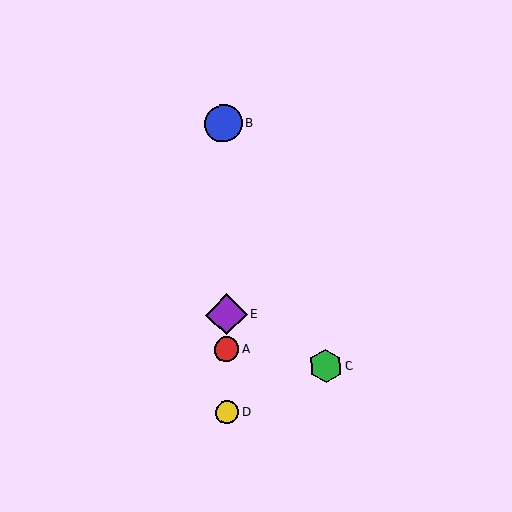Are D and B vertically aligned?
Yes, both are at x≈227.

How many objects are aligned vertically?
4 objects (A, B, D, E) are aligned vertically.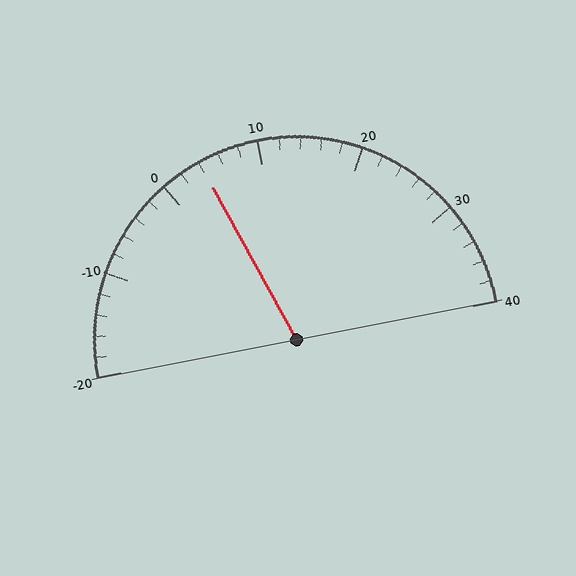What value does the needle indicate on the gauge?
The needle indicates approximately 4.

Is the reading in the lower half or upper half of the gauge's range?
The reading is in the lower half of the range (-20 to 40).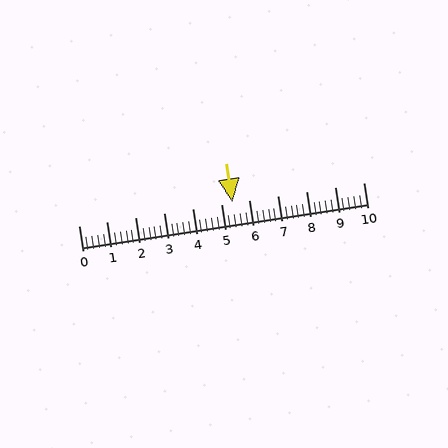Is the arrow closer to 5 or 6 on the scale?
The arrow is closer to 5.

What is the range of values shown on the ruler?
The ruler shows values from 0 to 10.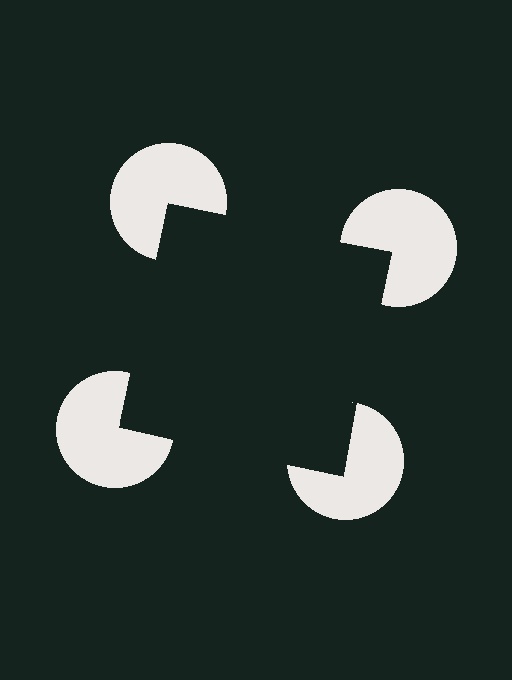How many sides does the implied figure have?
4 sides.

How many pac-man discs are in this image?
There are 4 — one at each vertex of the illusory square.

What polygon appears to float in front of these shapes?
An illusory square — its edges are inferred from the aligned wedge cuts in the pac-man discs, not physically drawn.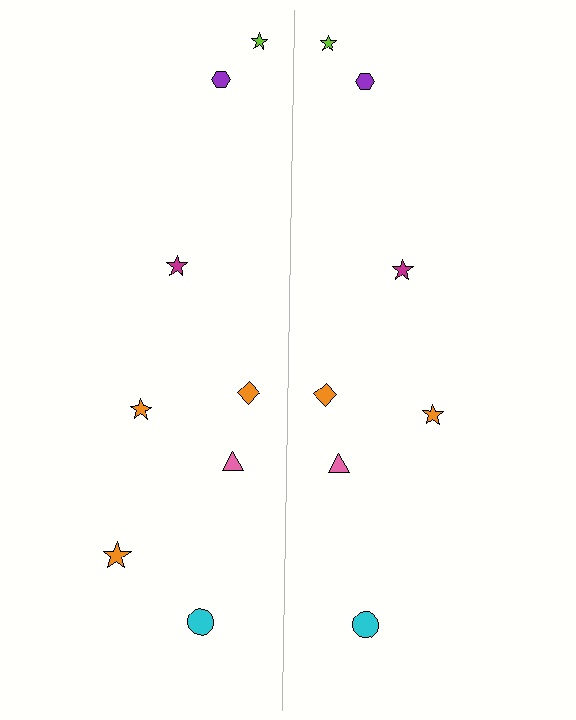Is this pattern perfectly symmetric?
No, the pattern is not perfectly symmetric. A orange star is missing from the right side.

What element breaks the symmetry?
A orange star is missing from the right side.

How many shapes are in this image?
There are 15 shapes in this image.